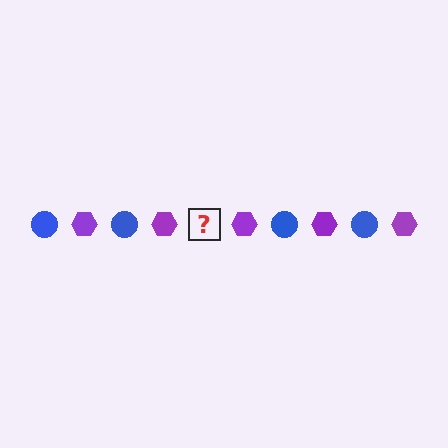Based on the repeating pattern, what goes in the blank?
The blank should be a blue circle.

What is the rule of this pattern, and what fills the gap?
The rule is that the pattern alternates between blue circle and purple hexagon. The gap should be filled with a blue circle.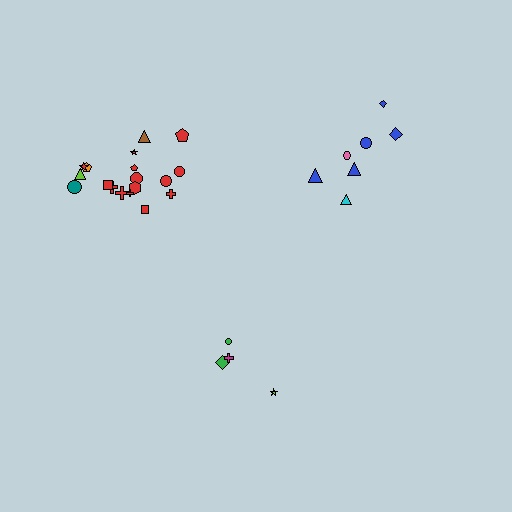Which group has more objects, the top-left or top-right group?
The top-left group.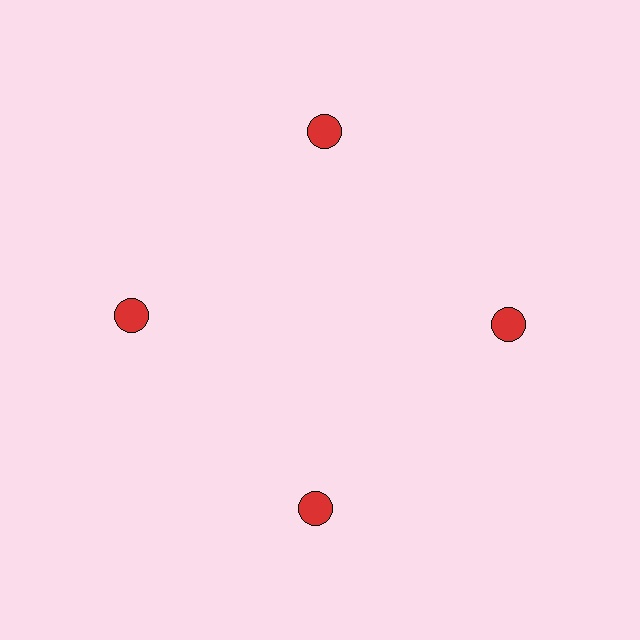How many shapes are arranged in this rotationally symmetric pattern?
There are 4 shapes, arranged in 4 groups of 1.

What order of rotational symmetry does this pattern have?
This pattern has 4-fold rotational symmetry.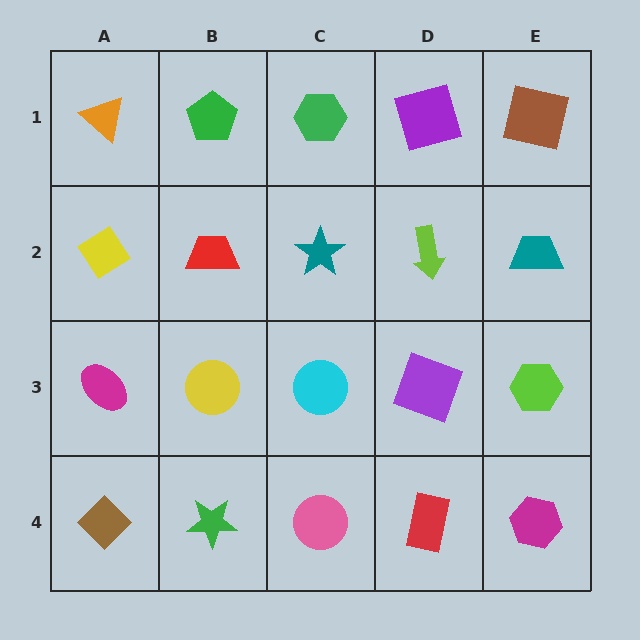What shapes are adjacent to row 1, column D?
A lime arrow (row 2, column D), a green hexagon (row 1, column C), a brown square (row 1, column E).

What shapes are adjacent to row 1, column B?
A red trapezoid (row 2, column B), an orange triangle (row 1, column A), a green hexagon (row 1, column C).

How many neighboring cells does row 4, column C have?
3.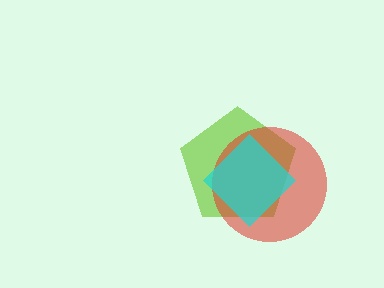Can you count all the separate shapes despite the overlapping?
Yes, there are 3 separate shapes.